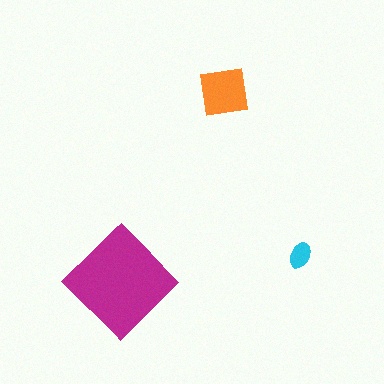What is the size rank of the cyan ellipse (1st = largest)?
3rd.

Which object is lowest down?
The magenta diamond is bottommost.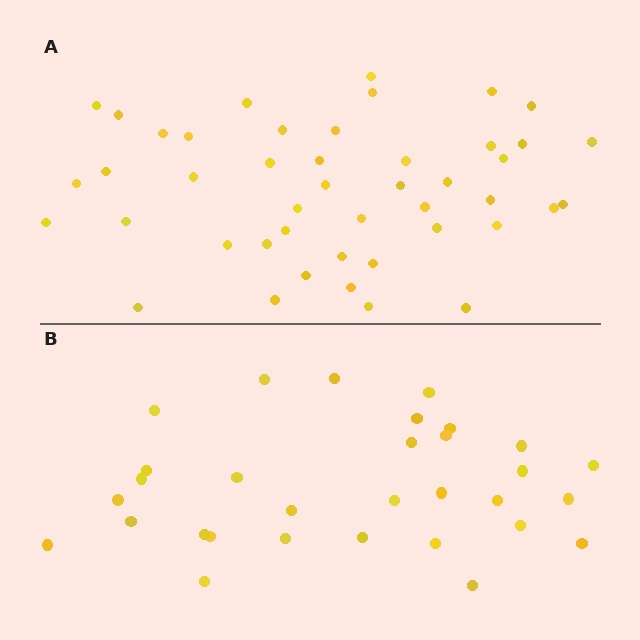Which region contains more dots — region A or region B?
Region A (the top region) has more dots.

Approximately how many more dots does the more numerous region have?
Region A has approximately 15 more dots than region B.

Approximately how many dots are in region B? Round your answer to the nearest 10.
About 30 dots. (The exact count is 31, which rounds to 30.)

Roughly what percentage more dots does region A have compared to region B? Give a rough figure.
About 45% more.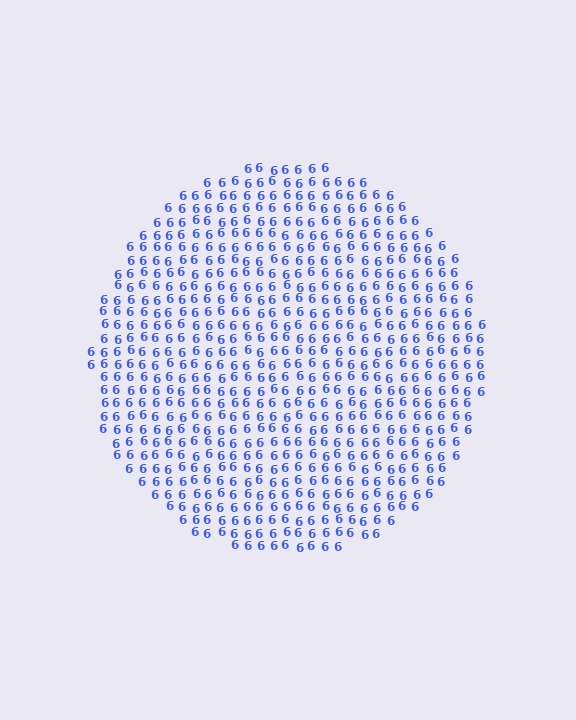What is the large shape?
The large shape is a circle.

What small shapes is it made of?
It is made of small digit 6's.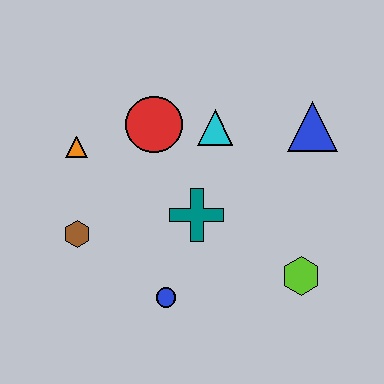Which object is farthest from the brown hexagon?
The blue triangle is farthest from the brown hexagon.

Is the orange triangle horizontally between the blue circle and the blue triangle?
No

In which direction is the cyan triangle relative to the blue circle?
The cyan triangle is above the blue circle.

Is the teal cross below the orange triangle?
Yes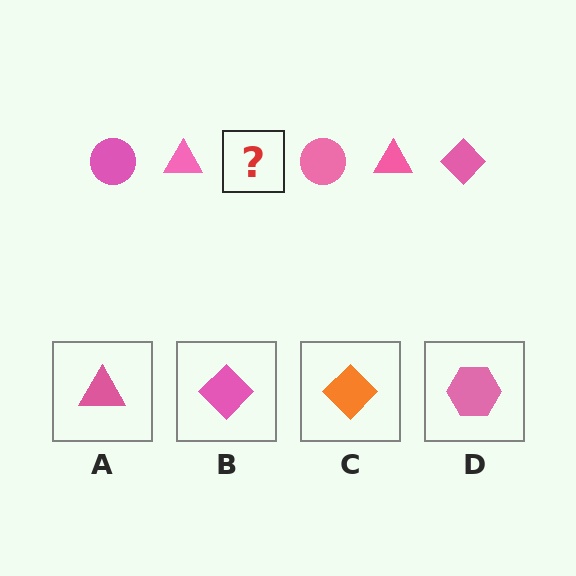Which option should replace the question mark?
Option B.